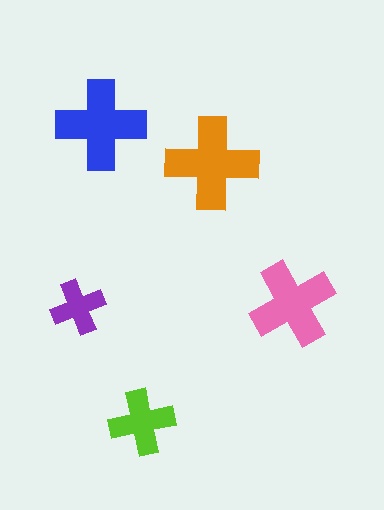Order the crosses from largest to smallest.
the orange one, the blue one, the pink one, the lime one, the purple one.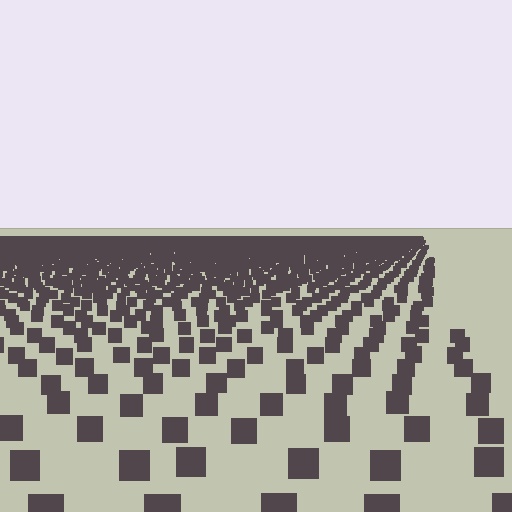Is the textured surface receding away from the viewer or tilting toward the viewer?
The surface is receding away from the viewer. Texture elements get smaller and denser toward the top.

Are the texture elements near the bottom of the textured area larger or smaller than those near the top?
Larger. Near the bottom, elements are closer to the viewer and appear at a bigger on-screen size.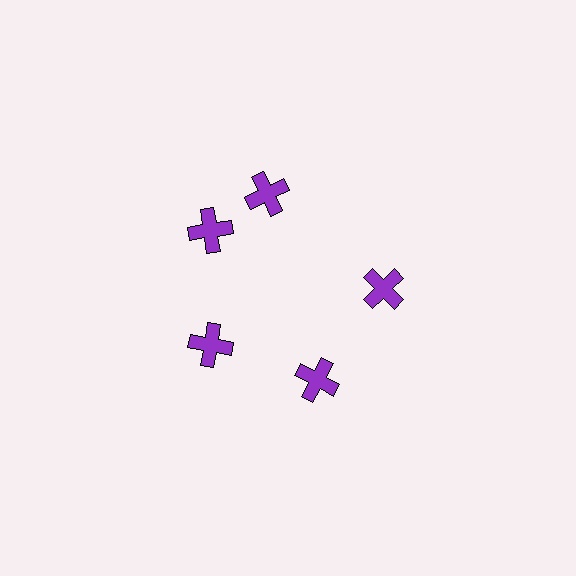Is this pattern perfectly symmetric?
No. The 5 purple crosses are arranged in a ring, but one element near the 1 o'clock position is rotated out of alignment along the ring, breaking the 5-fold rotational symmetry.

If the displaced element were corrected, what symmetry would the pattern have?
It would have 5-fold rotational symmetry — the pattern would map onto itself every 72 degrees.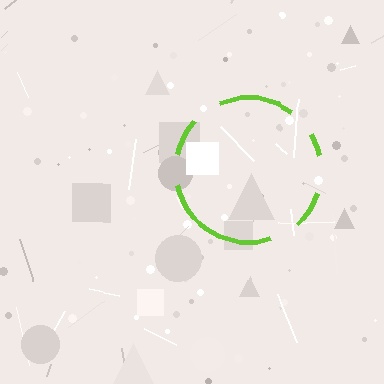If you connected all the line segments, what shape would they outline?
They would outline a circle.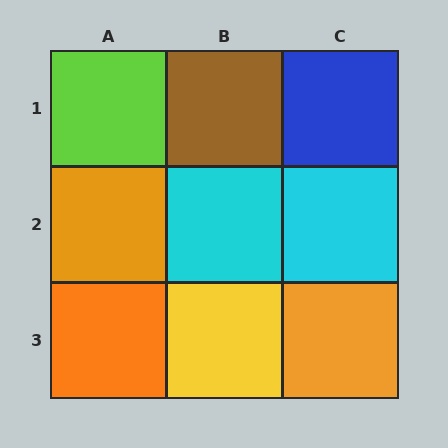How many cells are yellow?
1 cell is yellow.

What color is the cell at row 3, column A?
Orange.